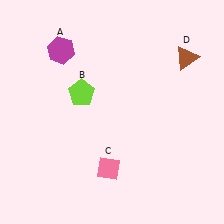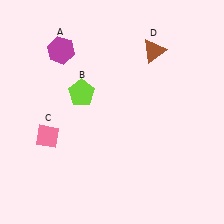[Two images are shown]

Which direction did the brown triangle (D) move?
The brown triangle (D) moved left.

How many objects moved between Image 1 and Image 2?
2 objects moved between the two images.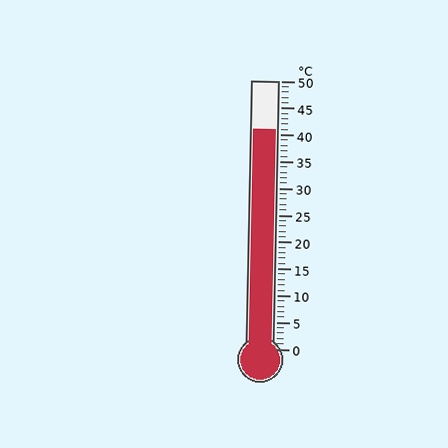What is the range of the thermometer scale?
The thermometer scale ranges from 0°C to 50°C.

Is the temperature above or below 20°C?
The temperature is above 20°C.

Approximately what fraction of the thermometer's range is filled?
The thermometer is filled to approximately 80% of its range.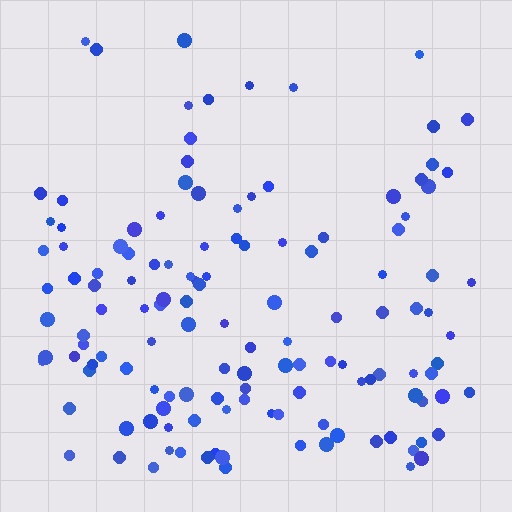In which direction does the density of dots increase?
From top to bottom, with the bottom side densest.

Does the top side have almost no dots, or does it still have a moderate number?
Still a moderate number, just noticeably fewer than the bottom.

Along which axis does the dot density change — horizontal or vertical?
Vertical.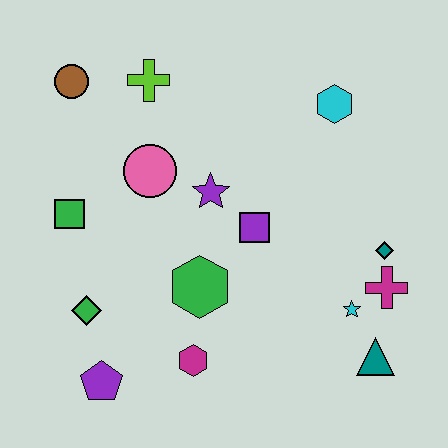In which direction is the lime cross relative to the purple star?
The lime cross is above the purple star.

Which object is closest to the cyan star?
The magenta cross is closest to the cyan star.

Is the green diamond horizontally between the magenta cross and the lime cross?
No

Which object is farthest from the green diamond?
The cyan hexagon is farthest from the green diamond.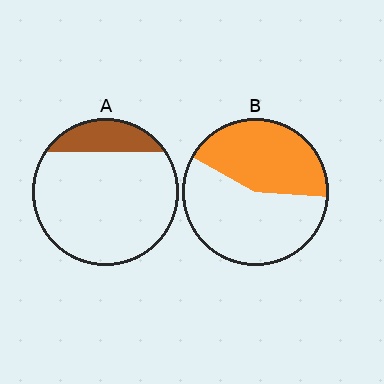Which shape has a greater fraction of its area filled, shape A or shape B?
Shape B.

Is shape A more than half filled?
No.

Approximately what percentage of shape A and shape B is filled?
A is approximately 15% and B is approximately 45%.